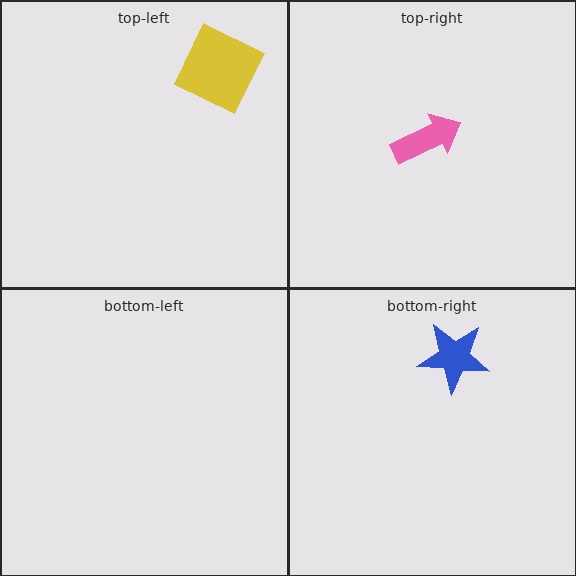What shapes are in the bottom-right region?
The blue star.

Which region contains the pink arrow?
The top-right region.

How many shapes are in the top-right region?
1.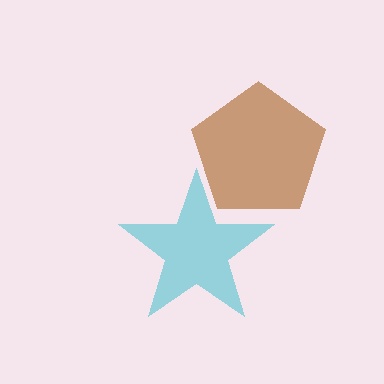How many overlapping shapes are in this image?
There are 2 overlapping shapes in the image.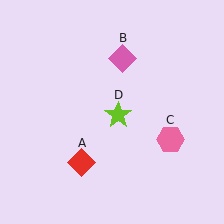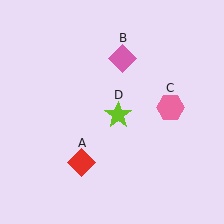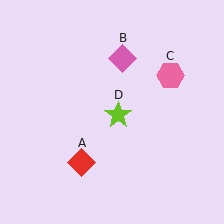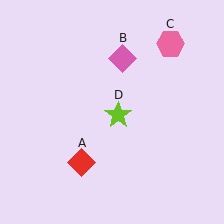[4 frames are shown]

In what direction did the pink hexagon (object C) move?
The pink hexagon (object C) moved up.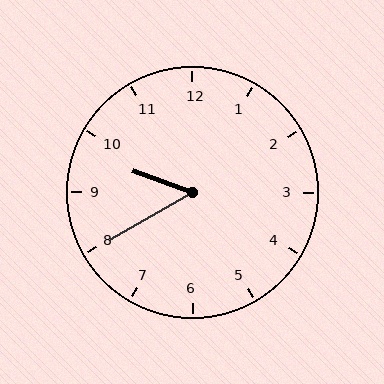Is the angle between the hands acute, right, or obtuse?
It is acute.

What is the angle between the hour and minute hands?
Approximately 50 degrees.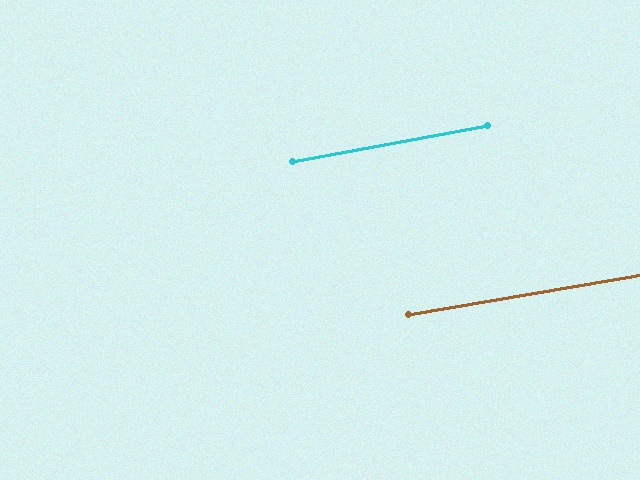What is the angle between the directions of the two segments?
Approximately 1 degree.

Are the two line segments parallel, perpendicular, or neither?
Parallel — their directions differ by only 0.8°.